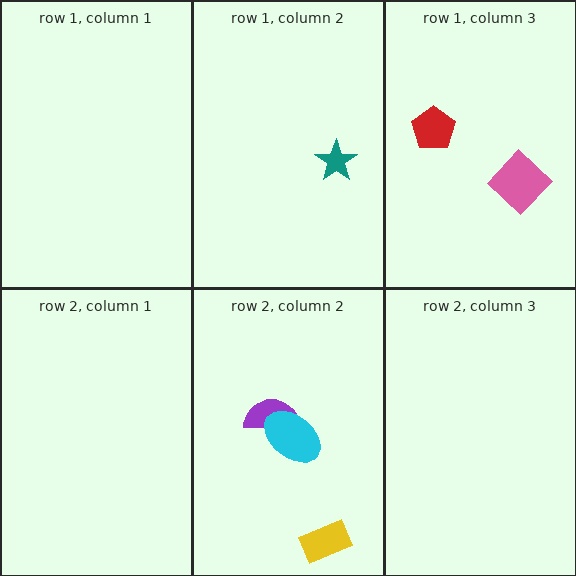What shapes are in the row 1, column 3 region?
The pink diamond, the red pentagon.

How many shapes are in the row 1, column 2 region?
1.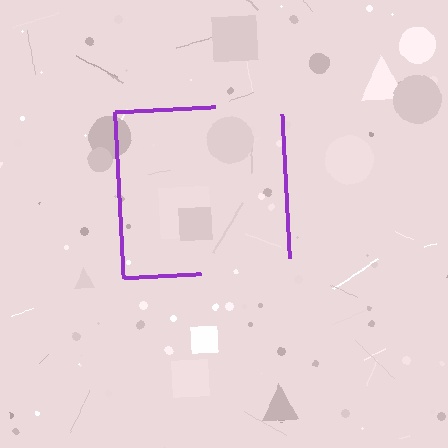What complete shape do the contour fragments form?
The contour fragments form a square.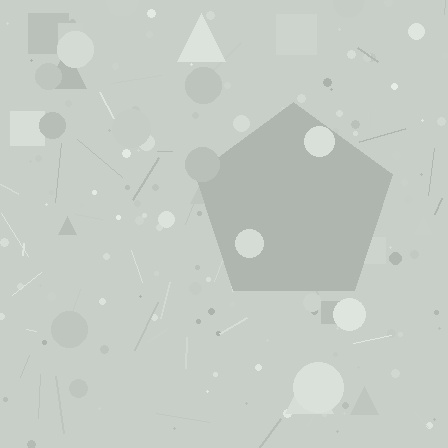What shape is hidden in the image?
A pentagon is hidden in the image.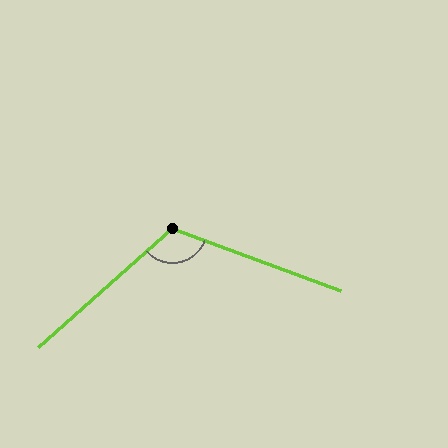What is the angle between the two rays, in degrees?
Approximately 118 degrees.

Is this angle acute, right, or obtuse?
It is obtuse.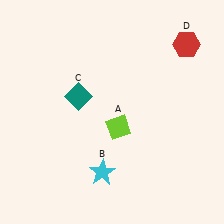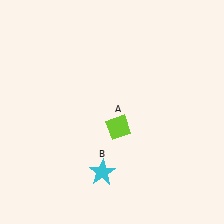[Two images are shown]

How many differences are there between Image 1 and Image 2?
There are 2 differences between the two images.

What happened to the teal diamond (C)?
The teal diamond (C) was removed in Image 2. It was in the top-left area of Image 1.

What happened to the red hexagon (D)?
The red hexagon (D) was removed in Image 2. It was in the top-right area of Image 1.